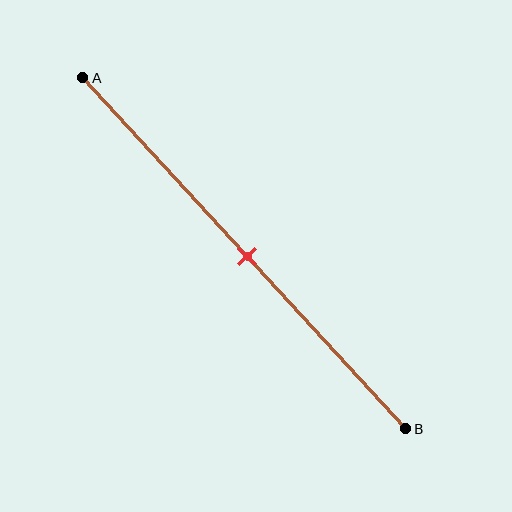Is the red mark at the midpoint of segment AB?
Yes, the mark is approximately at the midpoint.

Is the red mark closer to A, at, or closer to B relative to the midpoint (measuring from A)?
The red mark is approximately at the midpoint of segment AB.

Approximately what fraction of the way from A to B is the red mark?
The red mark is approximately 50% of the way from A to B.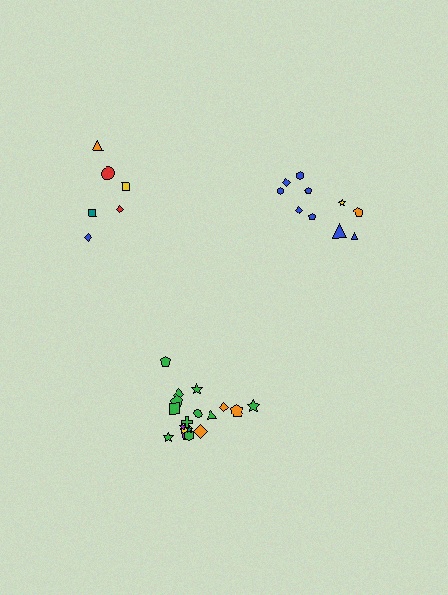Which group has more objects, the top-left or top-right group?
The top-right group.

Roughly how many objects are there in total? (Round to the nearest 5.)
Roughly 35 objects in total.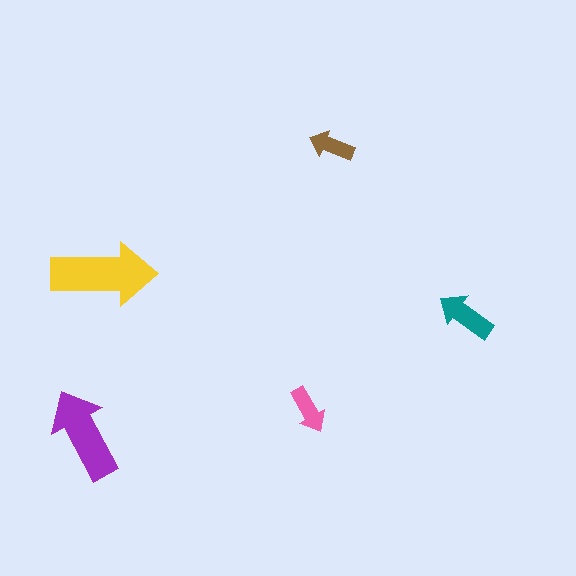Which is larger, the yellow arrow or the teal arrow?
The yellow one.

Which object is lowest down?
The purple arrow is bottommost.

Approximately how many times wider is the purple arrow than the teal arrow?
About 1.5 times wider.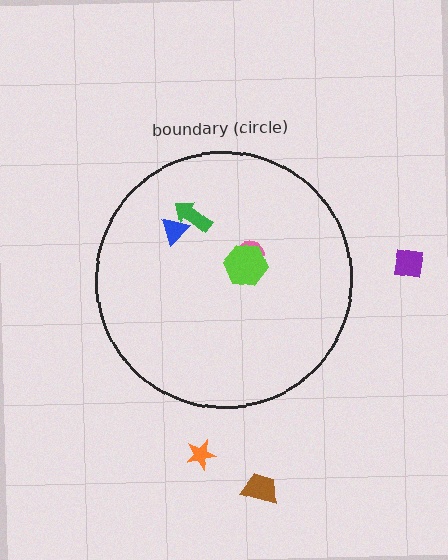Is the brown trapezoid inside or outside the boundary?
Outside.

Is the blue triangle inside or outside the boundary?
Inside.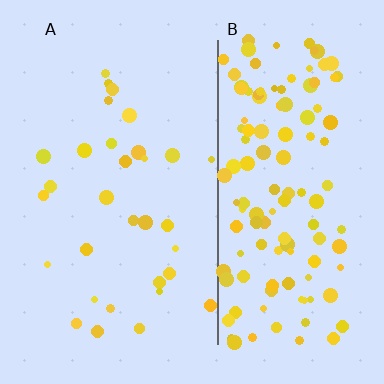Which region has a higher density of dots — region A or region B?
B (the right).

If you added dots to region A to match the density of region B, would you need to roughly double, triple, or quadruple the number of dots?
Approximately quadruple.